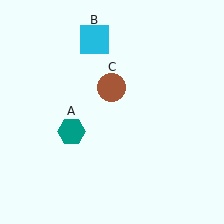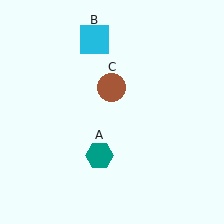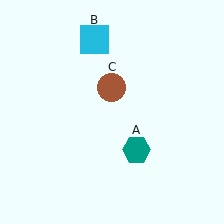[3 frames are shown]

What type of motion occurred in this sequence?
The teal hexagon (object A) rotated counterclockwise around the center of the scene.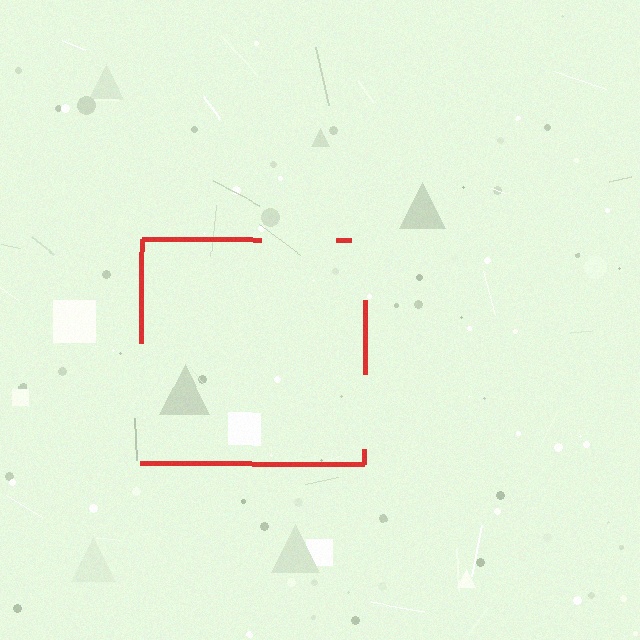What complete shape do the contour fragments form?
The contour fragments form a square.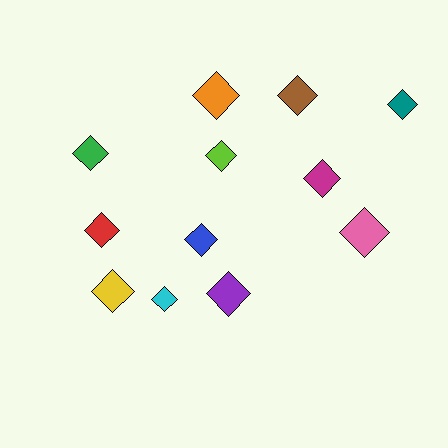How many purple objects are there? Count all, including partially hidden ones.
There is 1 purple object.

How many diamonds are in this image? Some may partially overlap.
There are 12 diamonds.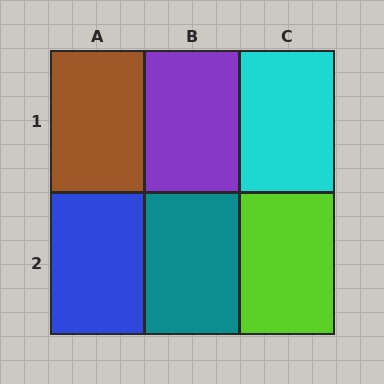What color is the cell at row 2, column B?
Teal.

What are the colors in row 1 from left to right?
Brown, purple, cyan.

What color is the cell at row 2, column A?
Blue.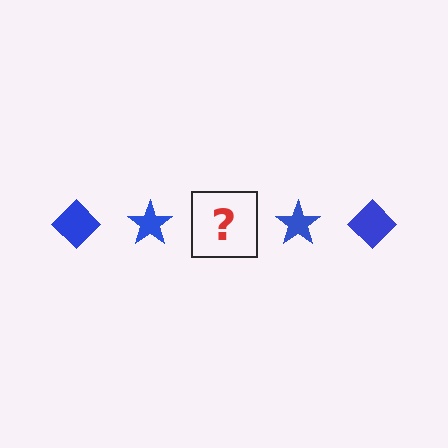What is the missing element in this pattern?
The missing element is a blue diamond.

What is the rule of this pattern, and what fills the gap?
The rule is that the pattern cycles through diamond, star shapes in blue. The gap should be filled with a blue diamond.